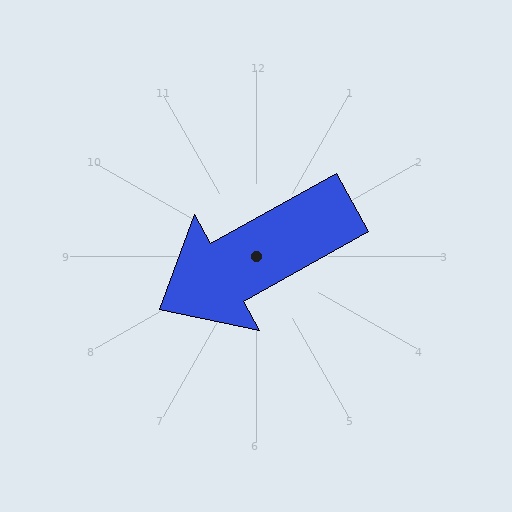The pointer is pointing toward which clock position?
Roughly 8 o'clock.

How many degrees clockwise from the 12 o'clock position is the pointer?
Approximately 241 degrees.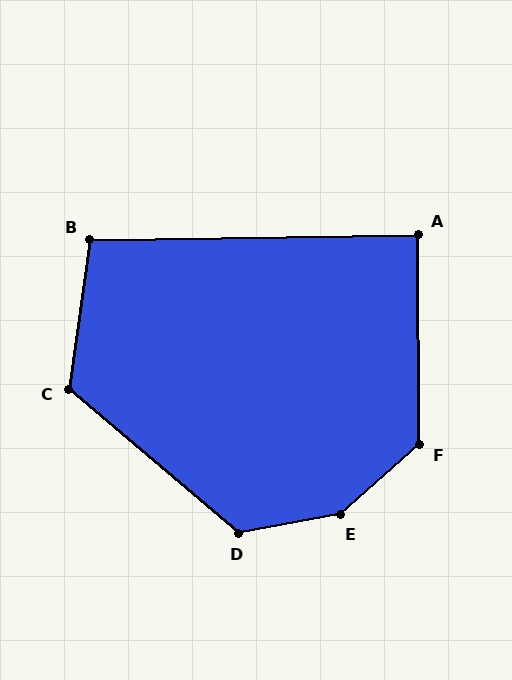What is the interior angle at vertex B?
Approximately 99 degrees (obtuse).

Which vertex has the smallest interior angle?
A, at approximately 89 degrees.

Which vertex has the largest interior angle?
E, at approximately 149 degrees.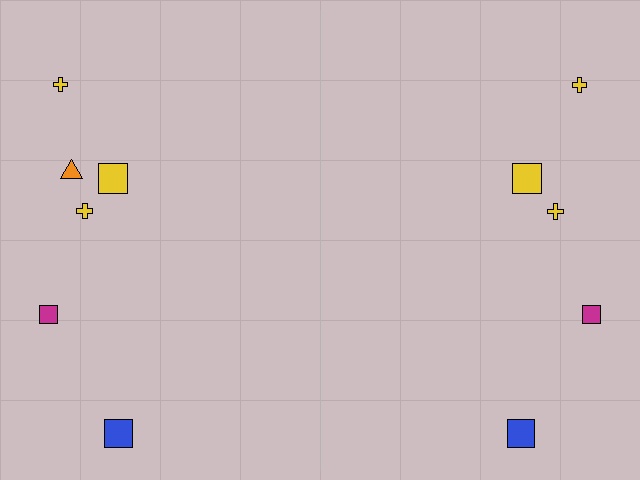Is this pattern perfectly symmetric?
No, the pattern is not perfectly symmetric. A orange triangle is missing from the right side.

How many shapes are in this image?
There are 11 shapes in this image.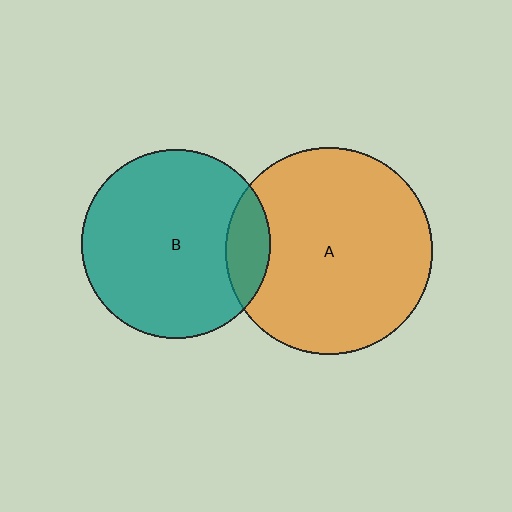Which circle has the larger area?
Circle A (orange).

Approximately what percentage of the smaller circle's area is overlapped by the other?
Approximately 15%.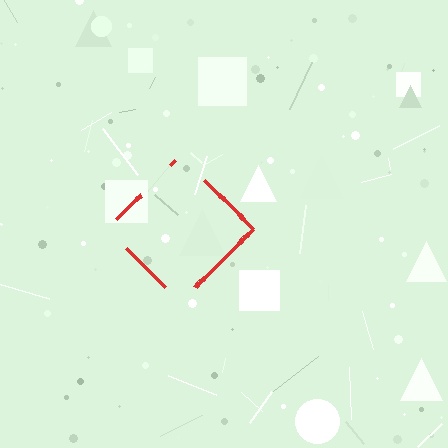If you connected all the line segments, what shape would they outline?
They would outline a diamond.